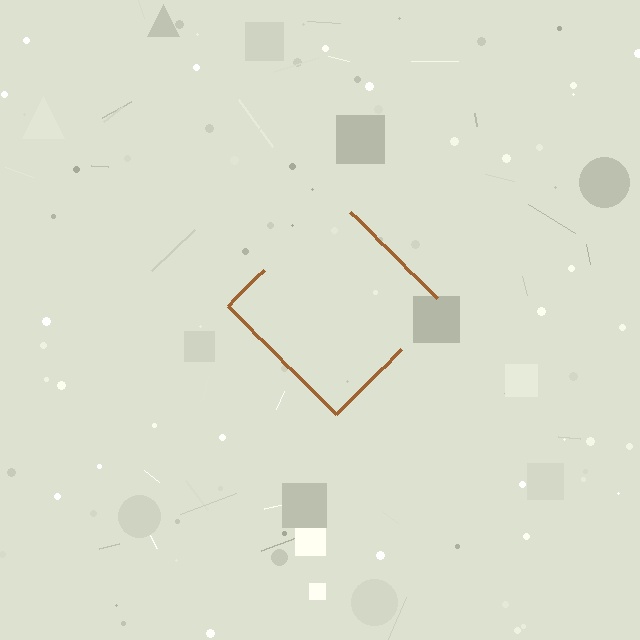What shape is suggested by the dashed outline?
The dashed outline suggests a diamond.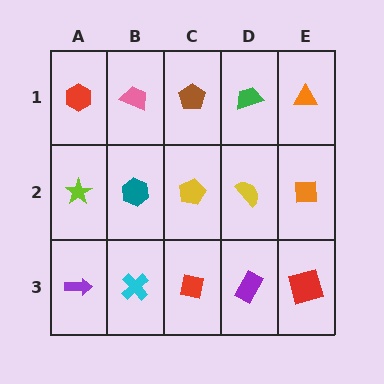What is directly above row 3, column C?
A yellow pentagon.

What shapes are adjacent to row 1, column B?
A teal hexagon (row 2, column B), a red hexagon (row 1, column A), a brown pentagon (row 1, column C).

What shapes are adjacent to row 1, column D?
A yellow semicircle (row 2, column D), a brown pentagon (row 1, column C), an orange triangle (row 1, column E).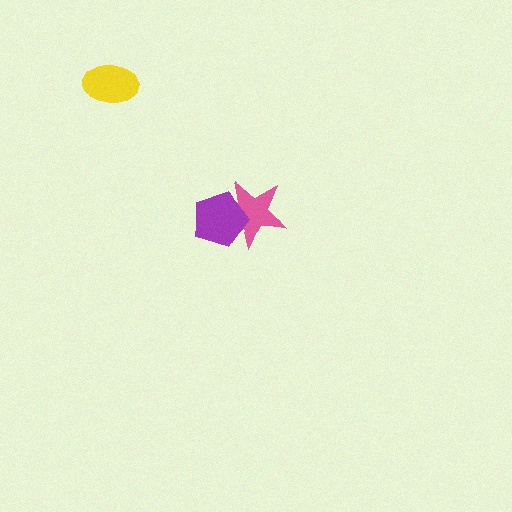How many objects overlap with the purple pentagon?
1 object overlaps with the purple pentagon.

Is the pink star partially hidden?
Yes, it is partially covered by another shape.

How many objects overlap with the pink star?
1 object overlaps with the pink star.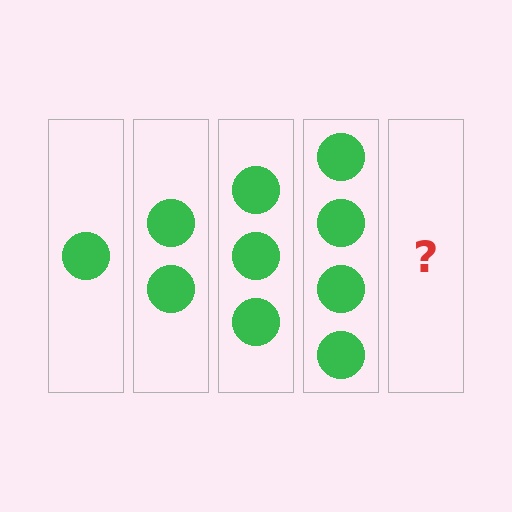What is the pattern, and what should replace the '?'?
The pattern is that each step adds one more circle. The '?' should be 5 circles.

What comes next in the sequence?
The next element should be 5 circles.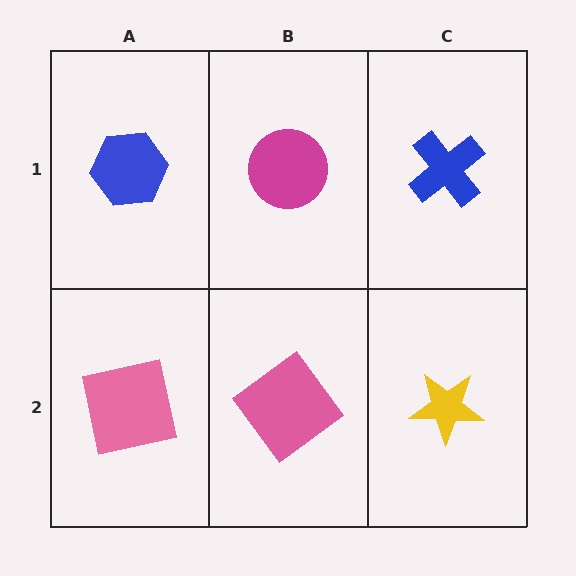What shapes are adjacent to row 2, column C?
A blue cross (row 1, column C), a pink diamond (row 2, column B).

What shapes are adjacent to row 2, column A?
A blue hexagon (row 1, column A), a pink diamond (row 2, column B).